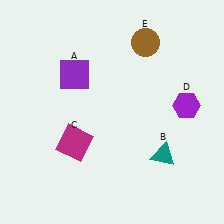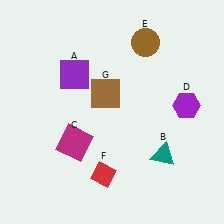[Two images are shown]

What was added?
A red diamond (F), a brown square (G) were added in Image 2.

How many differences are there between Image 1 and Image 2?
There are 2 differences between the two images.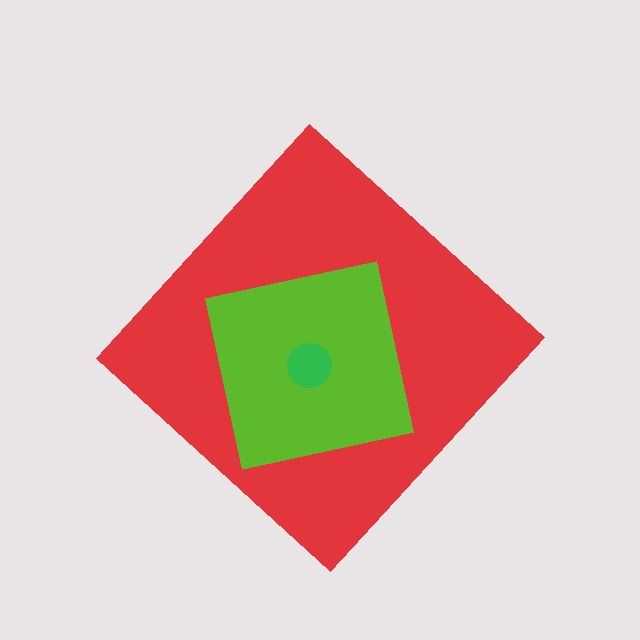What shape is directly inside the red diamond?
The lime square.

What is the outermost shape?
The red diamond.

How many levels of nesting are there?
3.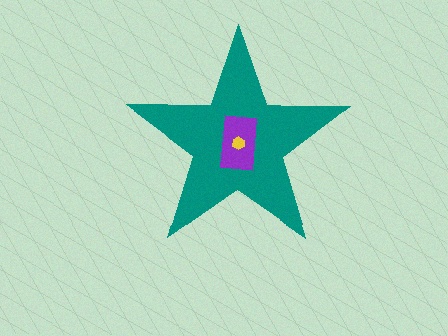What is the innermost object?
The yellow hexagon.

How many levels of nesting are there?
3.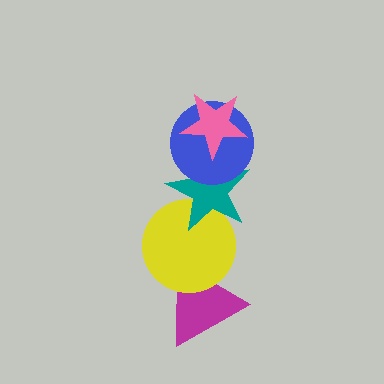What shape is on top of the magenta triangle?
The yellow circle is on top of the magenta triangle.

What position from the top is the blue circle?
The blue circle is 2nd from the top.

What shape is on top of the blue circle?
The pink star is on top of the blue circle.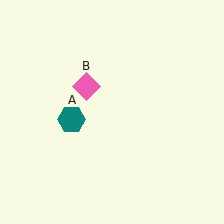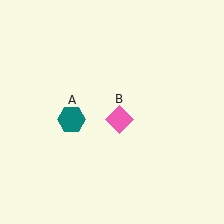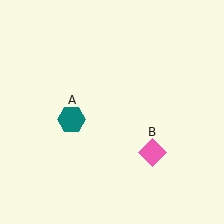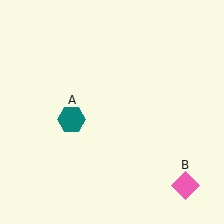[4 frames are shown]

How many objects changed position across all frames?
1 object changed position: pink diamond (object B).